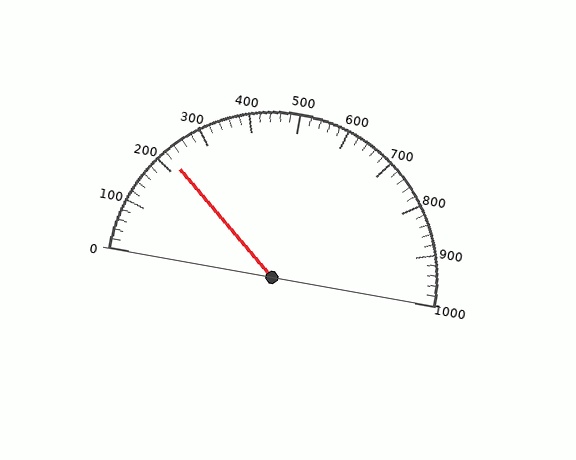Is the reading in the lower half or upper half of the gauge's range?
The reading is in the lower half of the range (0 to 1000).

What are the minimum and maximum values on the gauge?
The gauge ranges from 0 to 1000.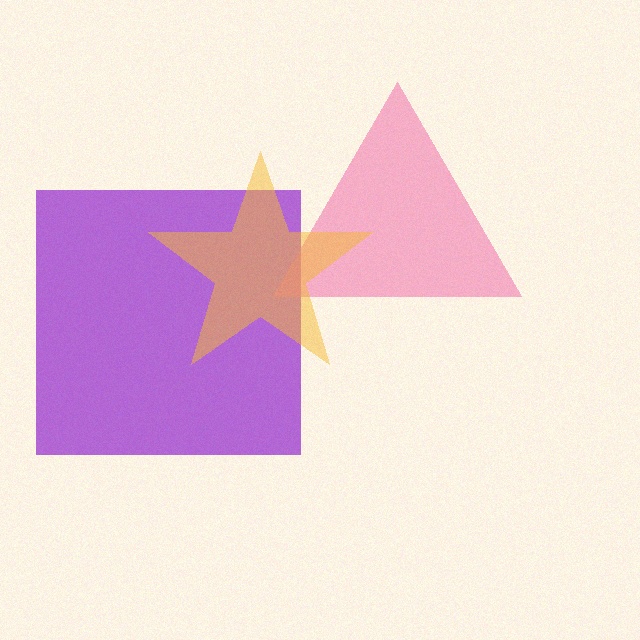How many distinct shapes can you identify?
There are 3 distinct shapes: a purple square, a pink triangle, a yellow star.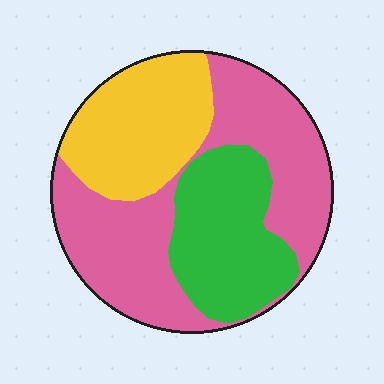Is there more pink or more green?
Pink.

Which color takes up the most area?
Pink, at roughly 50%.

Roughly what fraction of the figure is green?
Green covers around 25% of the figure.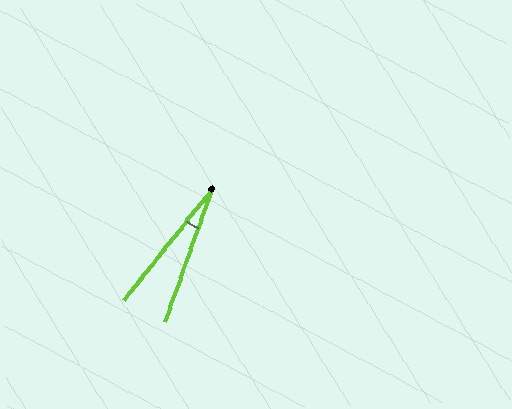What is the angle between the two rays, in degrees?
Approximately 19 degrees.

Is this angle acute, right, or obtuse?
It is acute.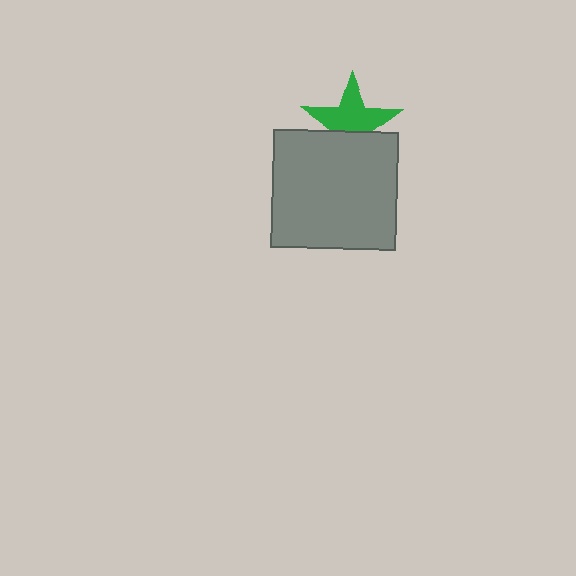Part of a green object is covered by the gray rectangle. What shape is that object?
It is a star.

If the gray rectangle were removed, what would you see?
You would see the complete green star.